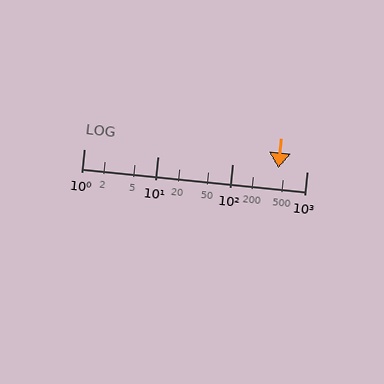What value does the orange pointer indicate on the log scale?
The pointer indicates approximately 420.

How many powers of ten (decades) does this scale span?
The scale spans 3 decades, from 1 to 1000.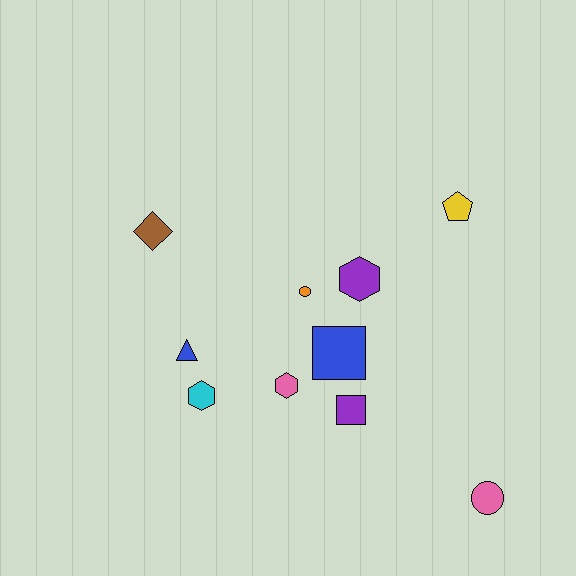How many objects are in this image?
There are 10 objects.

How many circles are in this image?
There are 2 circles.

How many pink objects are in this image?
There are 2 pink objects.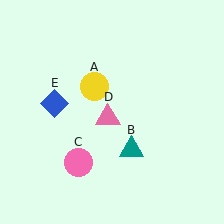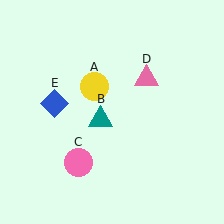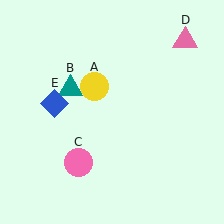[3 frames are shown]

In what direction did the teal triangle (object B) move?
The teal triangle (object B) moved up and to the left.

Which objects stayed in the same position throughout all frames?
Yellow circle (object A) and pink circle (object C) and blue diamond (object E) remained stationary.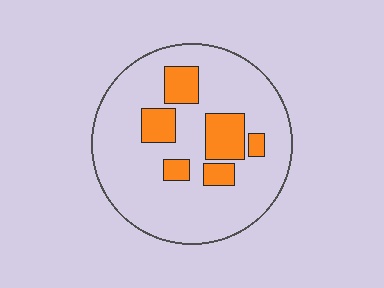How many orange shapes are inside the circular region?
6.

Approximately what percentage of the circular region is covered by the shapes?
Approximately 20%.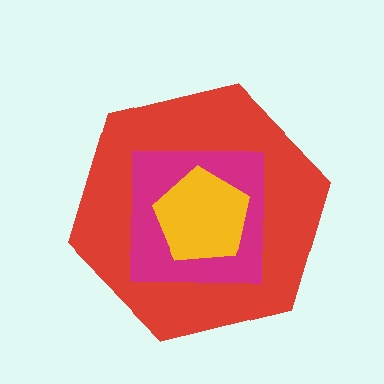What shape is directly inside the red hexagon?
The magenta square.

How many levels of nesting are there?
3.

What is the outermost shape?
The red hexagon.